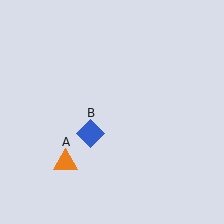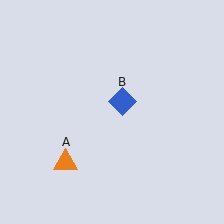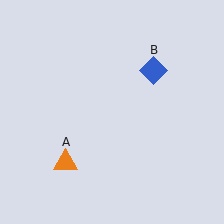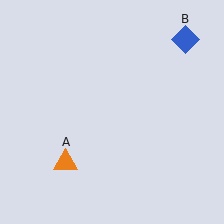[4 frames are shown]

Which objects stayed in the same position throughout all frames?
Orange triangle (object A) remained stationary.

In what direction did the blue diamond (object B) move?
The blue diamond (object B) moved up and to the right.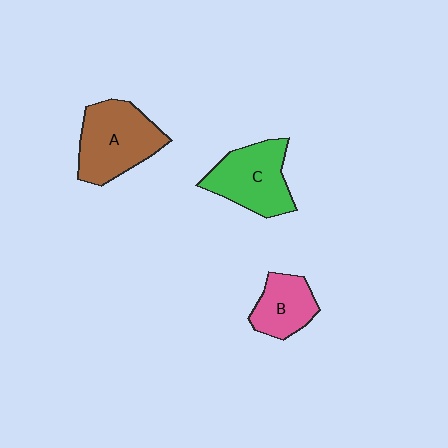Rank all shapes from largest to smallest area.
From largest to smallest: A (brown), C (green), B (pink).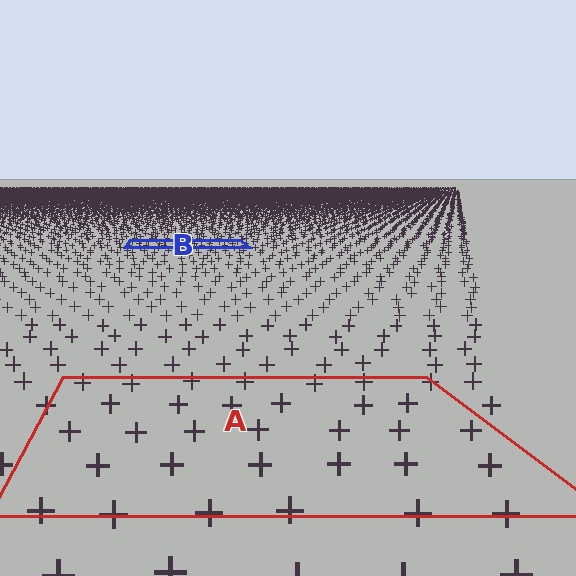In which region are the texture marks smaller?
The texture marks are smaller in region B, because it is farther away.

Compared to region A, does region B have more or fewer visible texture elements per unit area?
Region B has more texture elements per unit area — they are packed more densely because it is farther away.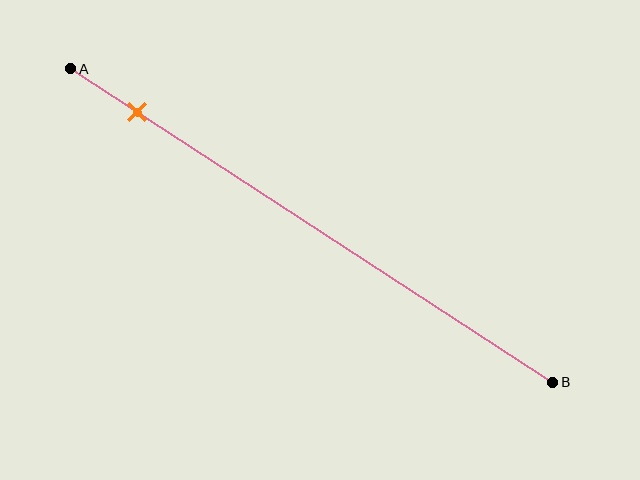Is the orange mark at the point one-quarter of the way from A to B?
No, the mark is at about 15% from A, not at the 25% one-quarter point.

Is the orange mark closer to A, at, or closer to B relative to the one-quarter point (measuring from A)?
The orange mark is closer to point A than the one-quarter point of segment AB.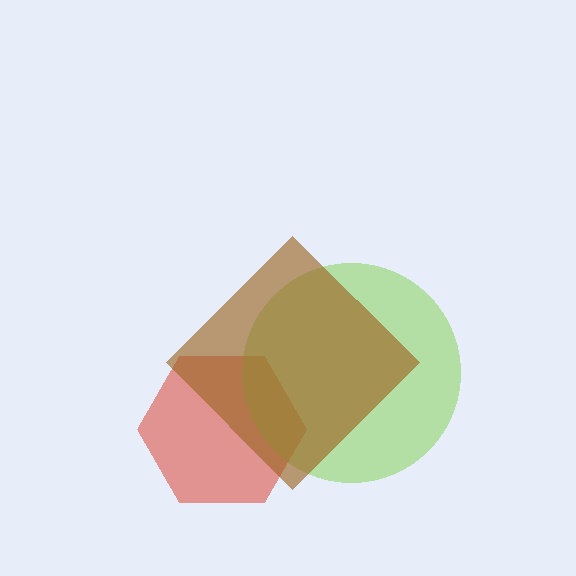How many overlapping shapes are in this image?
There are 3 overlapping shapes in the image.